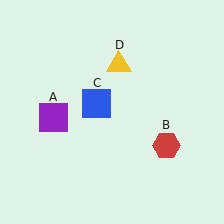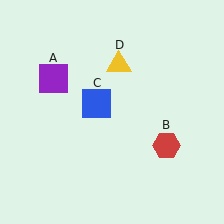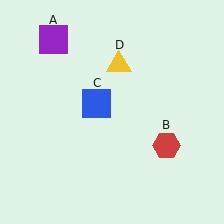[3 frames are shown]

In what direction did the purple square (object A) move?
The purple square (object A) moved up.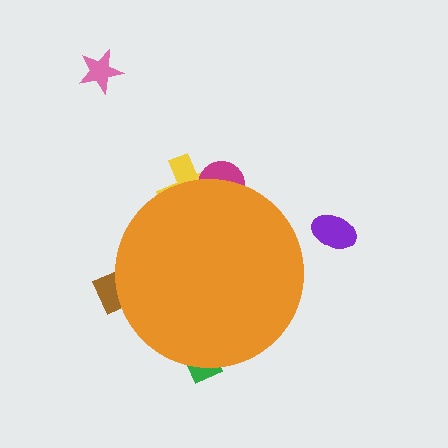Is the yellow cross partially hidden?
Yes, the yellow cross is partially hidden behind the orange circle.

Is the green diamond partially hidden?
Yes, the green diamond is partially hidden behind the orange circle.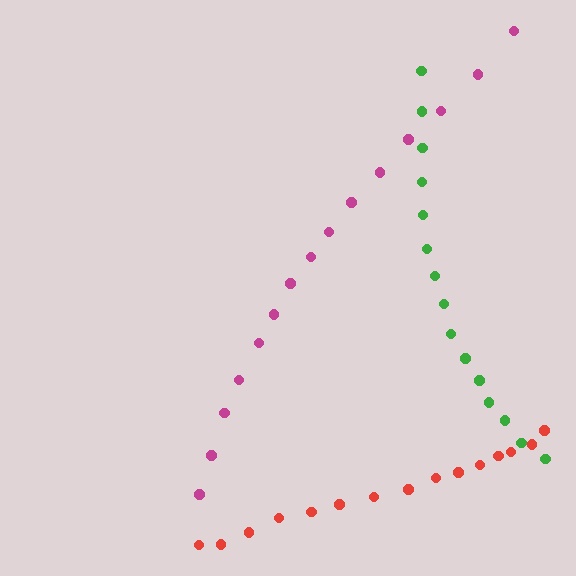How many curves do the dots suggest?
There are 3 distinct paths.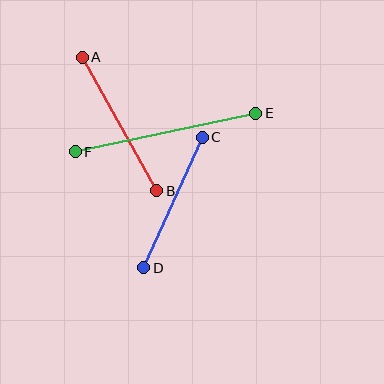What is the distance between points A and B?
The distance is approximately 153 pixels.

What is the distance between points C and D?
The distance is approximately 143 pixels.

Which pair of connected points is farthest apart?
Points E and F are farthest apart.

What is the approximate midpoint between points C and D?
The midpoint is at approximately (173, 203) pixels.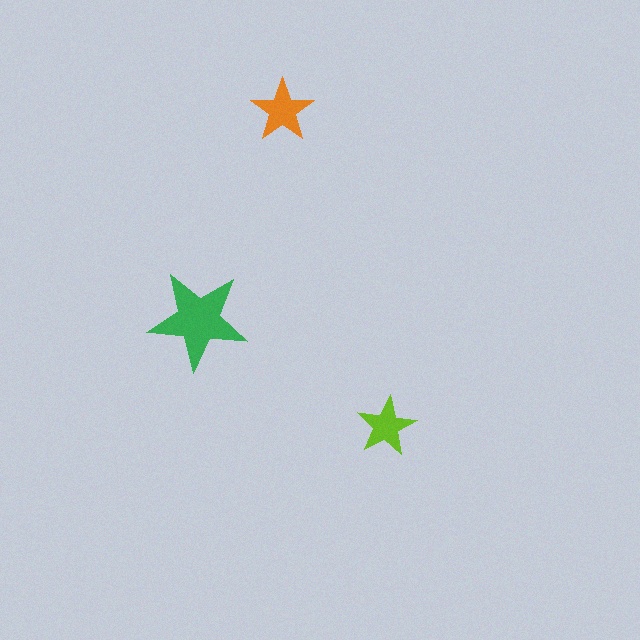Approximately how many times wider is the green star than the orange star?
About 1.5 times wider.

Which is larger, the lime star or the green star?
The green one.